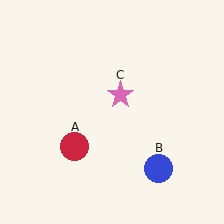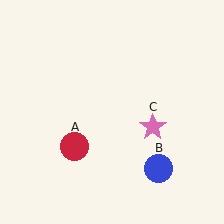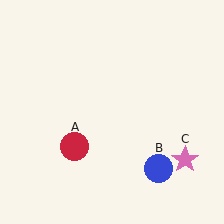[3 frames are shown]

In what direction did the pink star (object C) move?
The pink star (object C) moved down and to the right.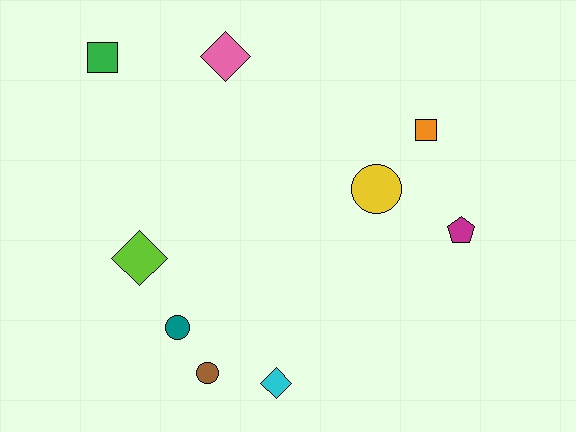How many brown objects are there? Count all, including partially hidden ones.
There is 1 brown object.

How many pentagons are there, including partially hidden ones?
There is 1 pentagon.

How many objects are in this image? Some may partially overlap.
There are 9 objects.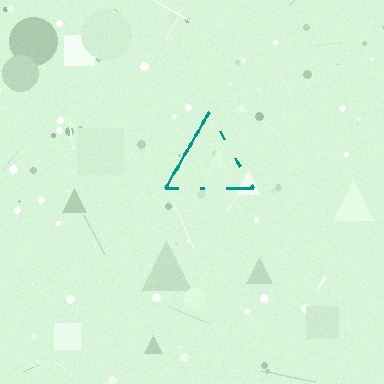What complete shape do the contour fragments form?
The contour fragments form a triangle.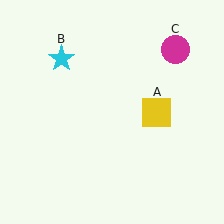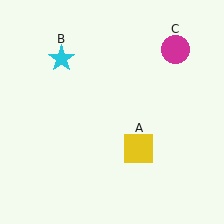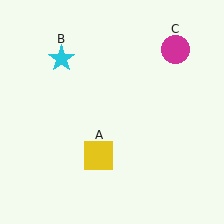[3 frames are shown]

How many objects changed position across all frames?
1 object changed position: yellow square (object A).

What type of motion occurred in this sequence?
The yellow square (object A) rotated clockwise around the center of the scene.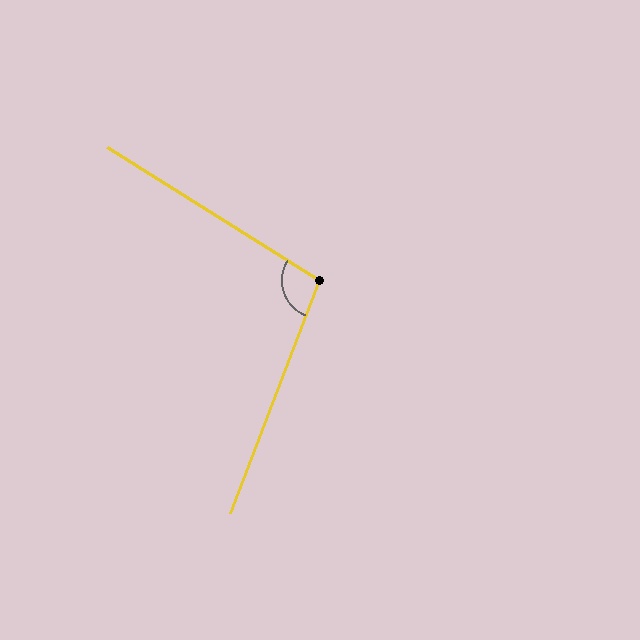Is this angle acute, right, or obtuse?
It is obtuse.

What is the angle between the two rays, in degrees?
Approximately 101 degrees.